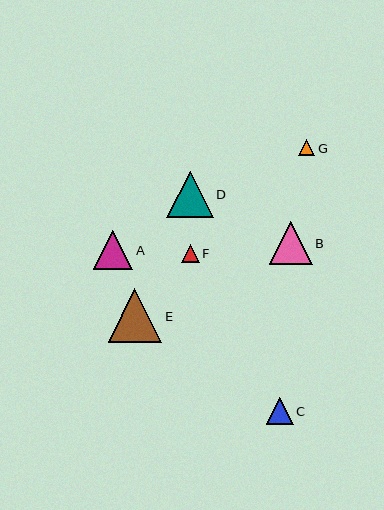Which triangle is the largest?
Triangle E is the largest with a size of approximately 54 pixels.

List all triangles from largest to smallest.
From largest to smallest: E, D, B, A, C, F, G.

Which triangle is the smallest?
Triangle G is the smallest with a size of approximately 16 pixels.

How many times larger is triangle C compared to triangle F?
Triangle C is approximately 1.5 times the size of triangle F.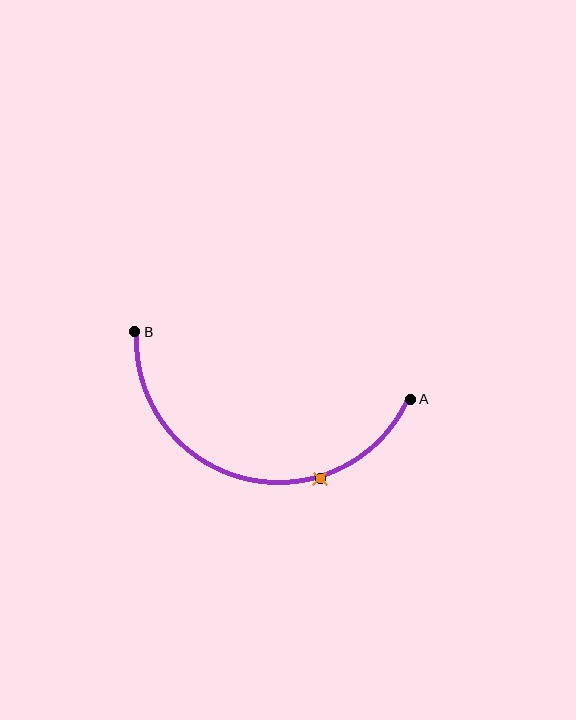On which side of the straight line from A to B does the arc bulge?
The arc bulges below the straight line connecting A and B.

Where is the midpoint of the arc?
The arc midpoint is the point on the curve farthest from the straight line joining A and B. It sits below that line.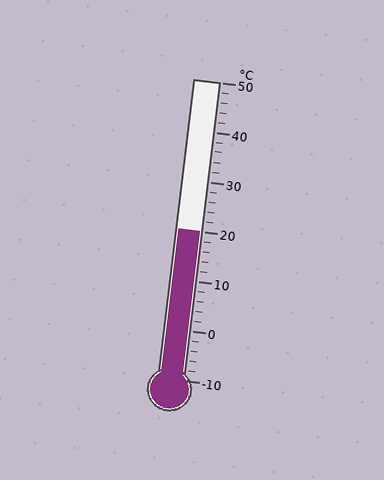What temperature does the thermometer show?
The thermometer shows approximately 20°C.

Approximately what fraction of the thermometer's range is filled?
The thermometer is filled to approximately 50% of its range.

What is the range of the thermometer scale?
The thermometer scale ranges from -10°C to 50°C.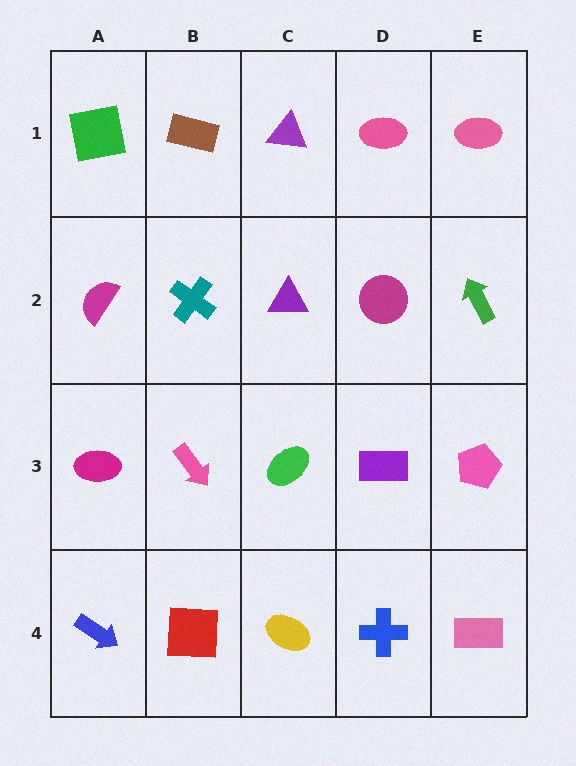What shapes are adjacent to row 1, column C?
A purple triangle (row 2, column C), a brown rectangle (row 1, column B), a pink ellipse (row 1, column D).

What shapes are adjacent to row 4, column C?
A green ellipse (row 3, column C), a red square (row 4, column B), a blue cross (row 4, column D).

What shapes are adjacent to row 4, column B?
A pink arrow (row 3, column B), a blue arrow (row 4, column A), a yellow ellipse (row 4, column C).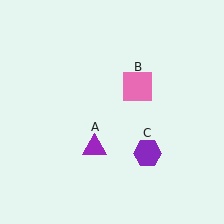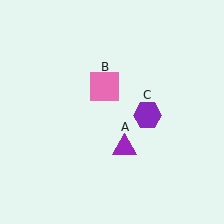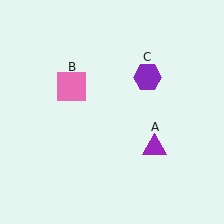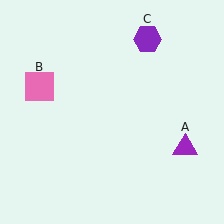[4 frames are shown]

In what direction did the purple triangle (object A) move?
The purple triangle (object A) moved right.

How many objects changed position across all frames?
3 objects changed position: purple triangle (object A), pink square (object B), purple hexagon (object C).